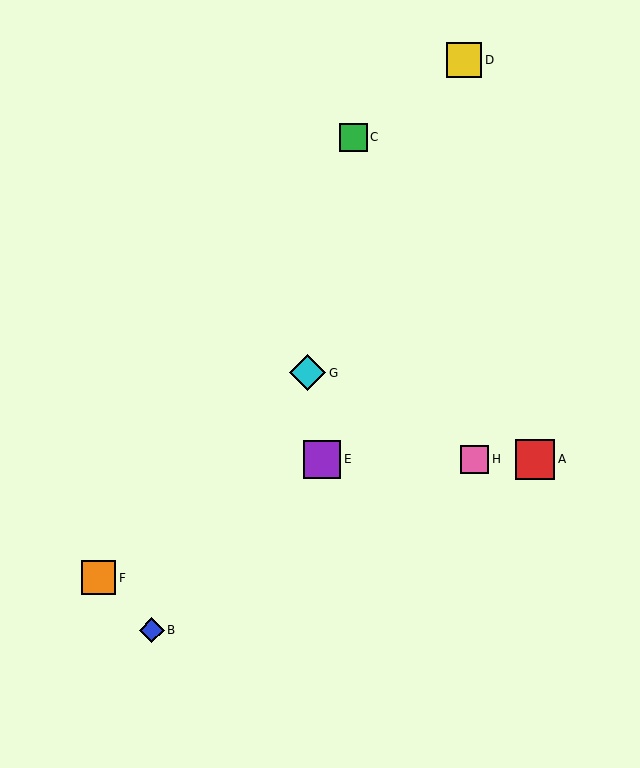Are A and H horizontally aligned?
Yes, both are at y≈459.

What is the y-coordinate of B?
Object B is at y≈630.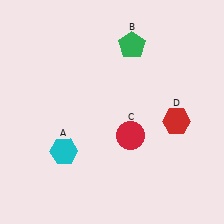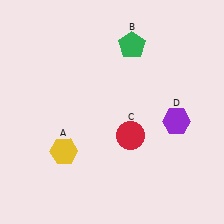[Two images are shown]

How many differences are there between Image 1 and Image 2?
There are 2 differences between the two images.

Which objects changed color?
A changed from cyan to yellow. D changed from red to purple.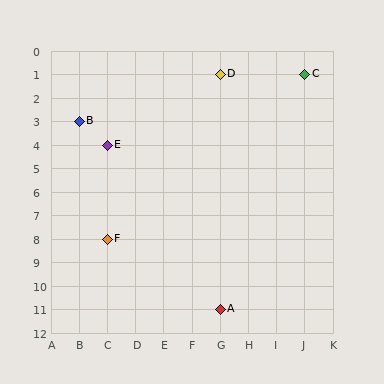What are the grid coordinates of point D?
Point D is at grid coordinates (G, 1).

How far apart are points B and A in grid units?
Points B and A are 5 columns and 8 rows apart (about 9.4 grid units diagonally).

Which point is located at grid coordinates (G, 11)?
Point A is at (G, 11).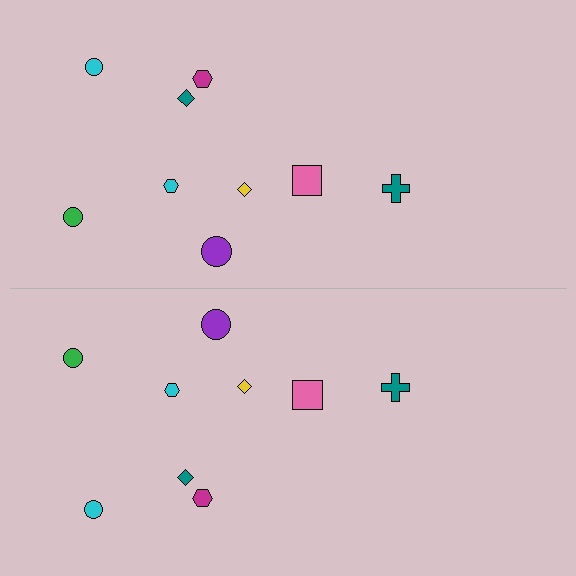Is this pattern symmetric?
Yes, this pattern has bilateral (reflection) symmetry.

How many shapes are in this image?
There are 18 shapes in this image.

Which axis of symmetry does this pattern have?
The pattern has a horizontal axis of symmetry running through the center of the image.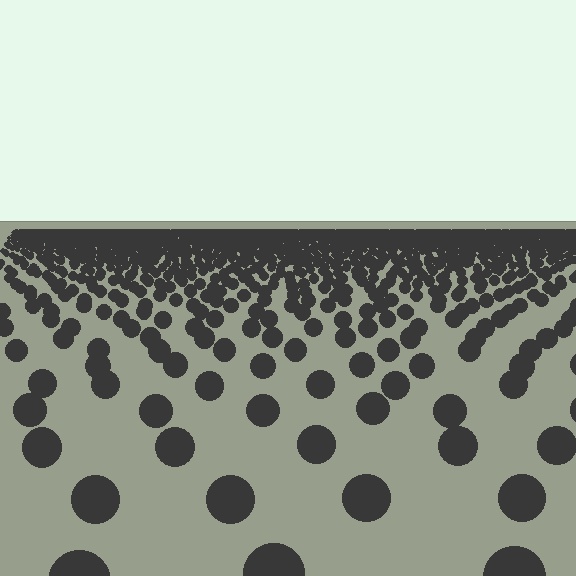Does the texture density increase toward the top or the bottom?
Density increases toward the top.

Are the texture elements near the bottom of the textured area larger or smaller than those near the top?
Larger. Near the bottom, elements are closer to the viewer and appear at a bigger on-screen size.